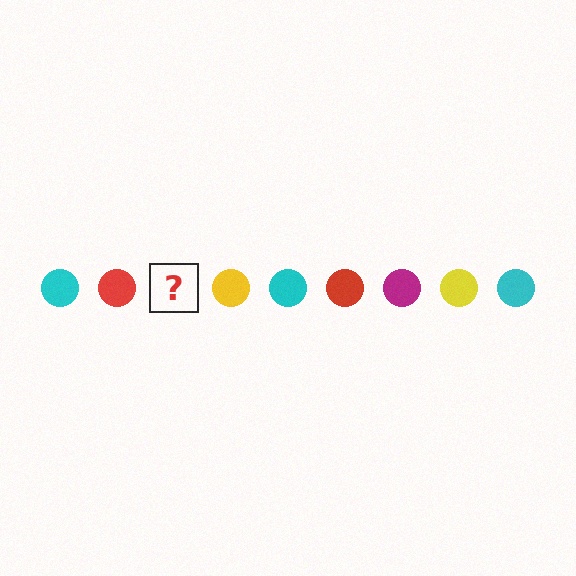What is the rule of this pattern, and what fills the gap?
The rule is that the pattern cycles through cyan, red, magenta, yellow circles. The gap should be filled with a magenta circle.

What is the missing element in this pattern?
The missing element is a magenta circle.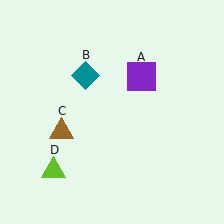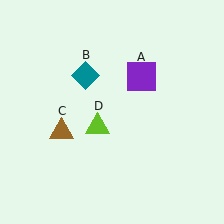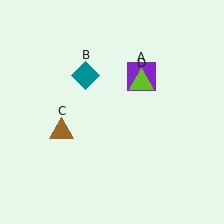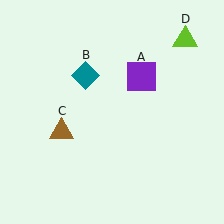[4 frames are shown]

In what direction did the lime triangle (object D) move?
The lime triangle (object D) moved up and to the right.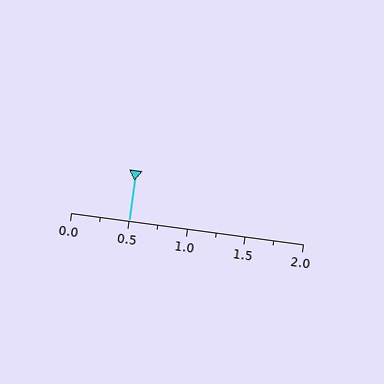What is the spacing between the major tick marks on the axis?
The major ticks are spaced 0.5 apart.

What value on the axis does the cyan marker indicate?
The marker indicates approximately 0.5.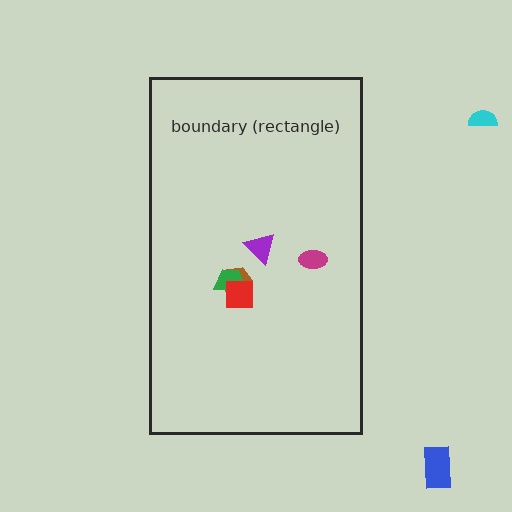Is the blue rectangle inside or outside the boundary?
Outside.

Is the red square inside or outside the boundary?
Inside.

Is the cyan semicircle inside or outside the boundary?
Outside.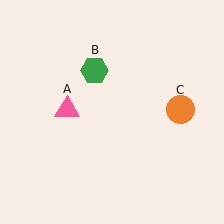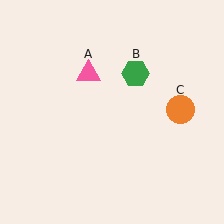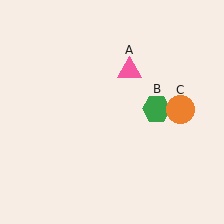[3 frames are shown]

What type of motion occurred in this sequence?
The pink triangle (object A), green hexagon (object B) rotated clockwise around the center of the scene.